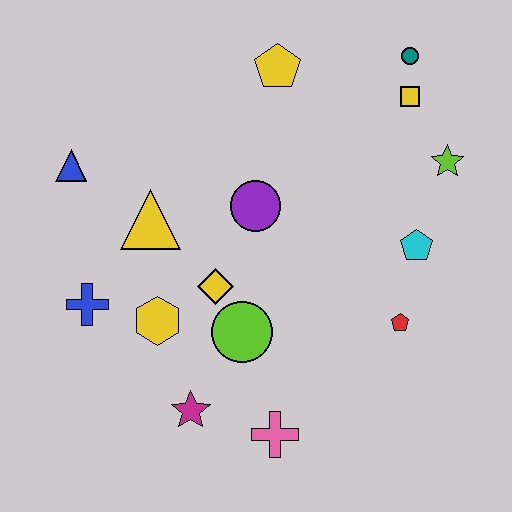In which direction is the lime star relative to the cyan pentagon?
The lime star is above the cyan pentagon.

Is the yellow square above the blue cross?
Yes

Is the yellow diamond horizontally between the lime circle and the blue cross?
Yes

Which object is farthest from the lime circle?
The teal circle is farthest from the lime circle.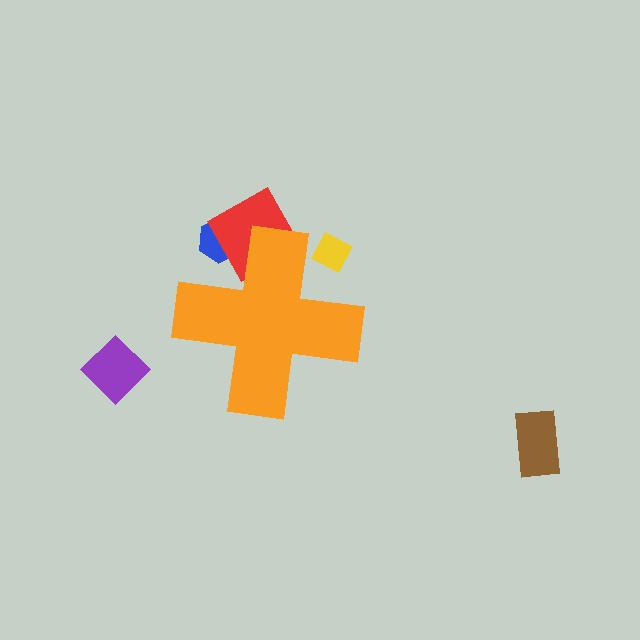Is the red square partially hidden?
Yes, the red square is partially hidden behind the orange cross.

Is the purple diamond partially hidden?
No, the purple diamond is fully visible.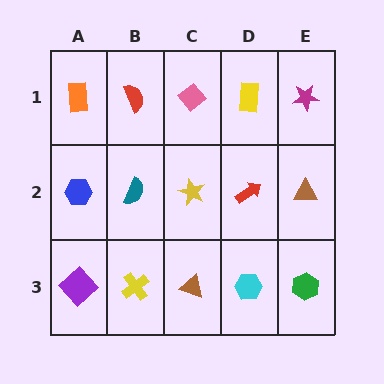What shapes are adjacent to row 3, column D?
A red arrow (row 2, column D), a brown triangle (row 3, column C), a green hexagon (row 3, column E).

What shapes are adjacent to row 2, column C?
A pink diamond (row 1, column C), a brown triangle (row 3, column C), a teal semicircle (row 2, column B), a red arrow (row 2, column D).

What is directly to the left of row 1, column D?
A pink diamond.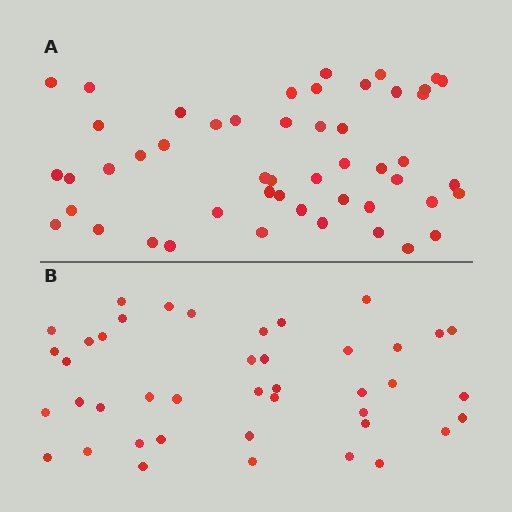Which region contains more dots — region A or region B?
Region A (the top region) has more dots.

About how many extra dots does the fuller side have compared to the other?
Region A has roughly 8 or so more dots than region B.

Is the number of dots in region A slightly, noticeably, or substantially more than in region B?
Region A has only slightly more — the two regions are fairly close. The ratio is roughly 1.2 to 1.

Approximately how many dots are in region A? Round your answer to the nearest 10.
About 50 dots.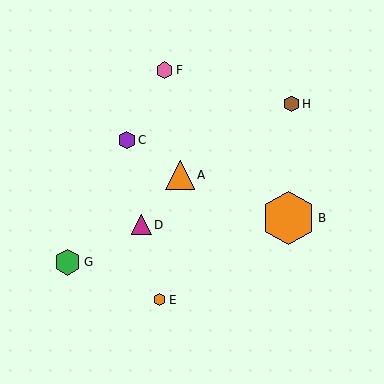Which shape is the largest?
The orange hexagon (labeled B) is the largest.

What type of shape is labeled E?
Shape E is an orange hexagon.